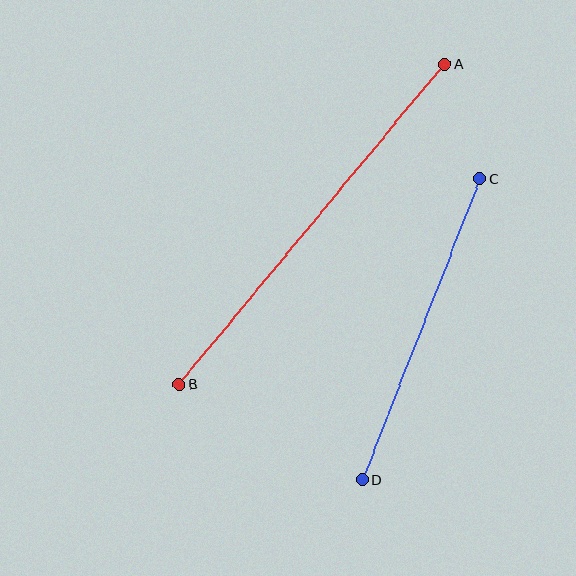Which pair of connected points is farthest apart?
Points A and B are farthest apart.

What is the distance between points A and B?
The distance is approximately 416 pixels.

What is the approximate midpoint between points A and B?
The midpoint is at approximately (312, 224) pixels.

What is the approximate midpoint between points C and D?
The midpoint is at approximately (421, 329) pixels.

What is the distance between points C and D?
The distance is approximately 323 pixels.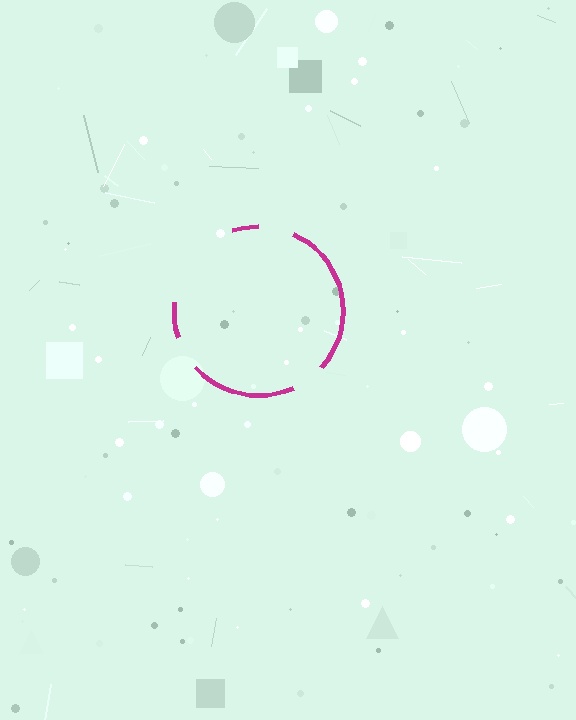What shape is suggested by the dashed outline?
The dashed outline suggests a circle.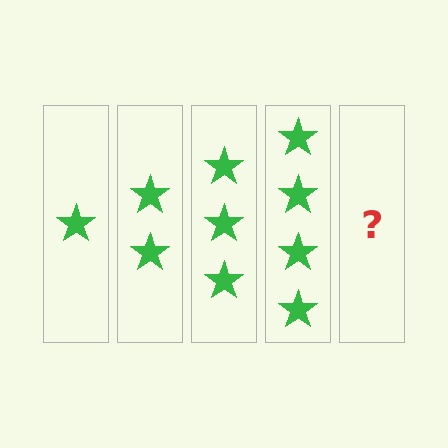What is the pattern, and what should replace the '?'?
The pattern is that each step adds one more star. The '?' should be 5 stars.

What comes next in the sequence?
The next element should be 5 stars.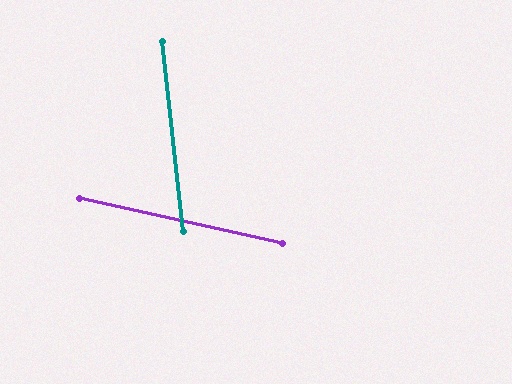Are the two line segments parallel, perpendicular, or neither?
Neither parallel nor perpendicular — they differ by about 71°.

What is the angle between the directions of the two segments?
Approximately 71 degrees.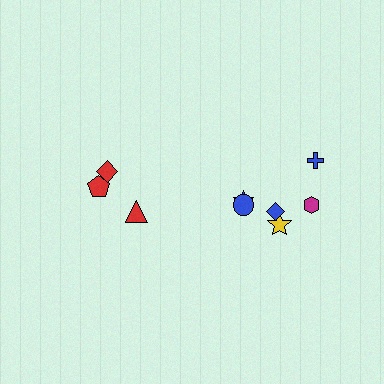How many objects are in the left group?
There are 3 objects.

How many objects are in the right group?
There are 6 objects.